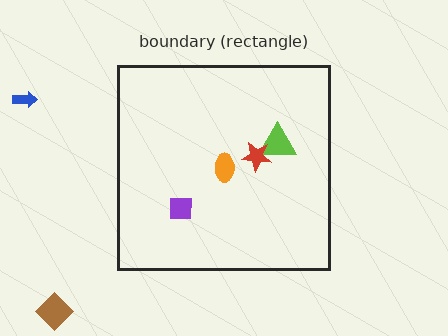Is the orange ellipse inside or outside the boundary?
Inside.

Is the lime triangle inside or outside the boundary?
Inside.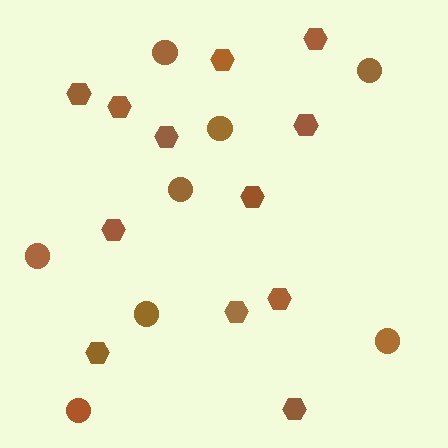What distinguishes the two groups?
There are 2 groups: one group of circles (8) and one group of hexagons (12).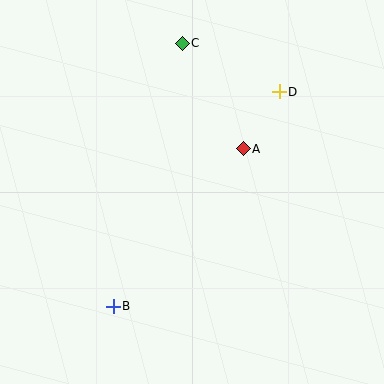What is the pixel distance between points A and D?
The distance between A and D is 67 pixels.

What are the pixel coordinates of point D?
Point D is at (279, 92).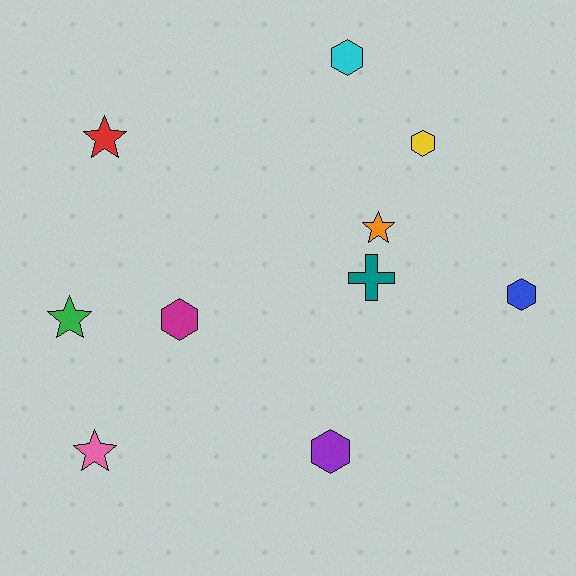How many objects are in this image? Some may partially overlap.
There are 10 objects.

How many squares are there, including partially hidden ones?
There are no squares.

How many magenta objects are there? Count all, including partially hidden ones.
There is 1 magenta object.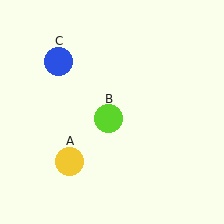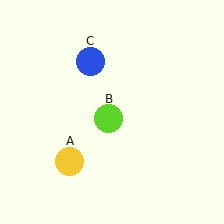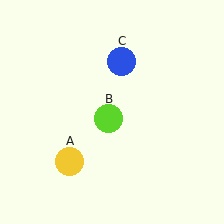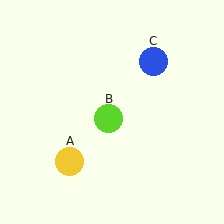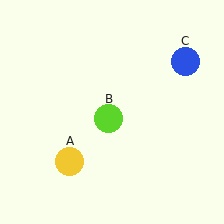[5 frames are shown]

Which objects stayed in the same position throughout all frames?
Yellow circle (object A) and lime circle (object B) remained stationary.